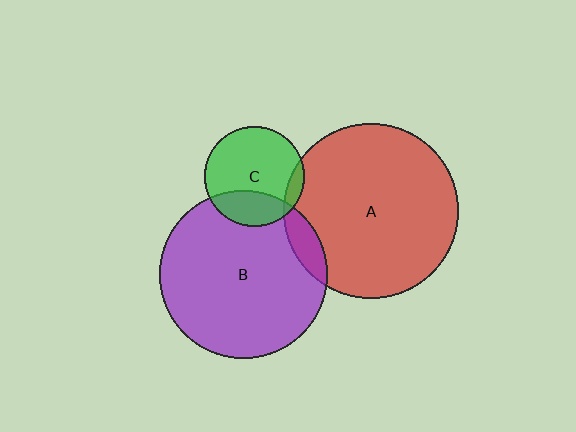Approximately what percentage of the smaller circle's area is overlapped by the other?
Approximately 25%.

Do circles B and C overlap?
Yes.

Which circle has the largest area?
Circle A (red).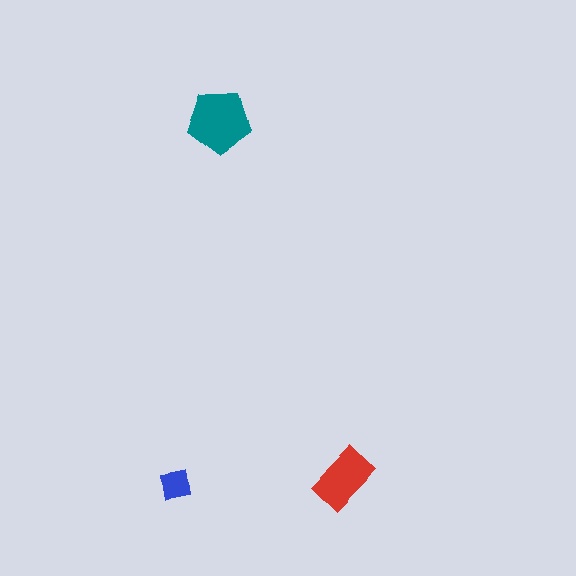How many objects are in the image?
There are 3 objects in the image.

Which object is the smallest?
The blue square.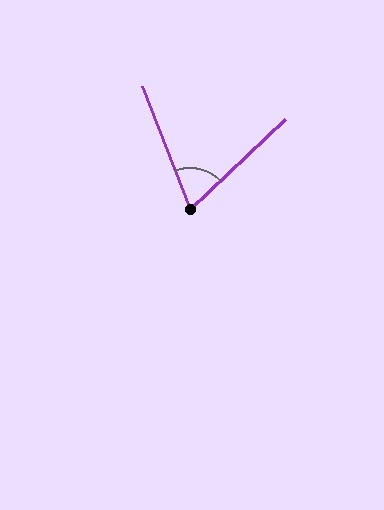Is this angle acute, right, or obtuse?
It is acute.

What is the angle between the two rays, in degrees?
Approximately 68 degrees.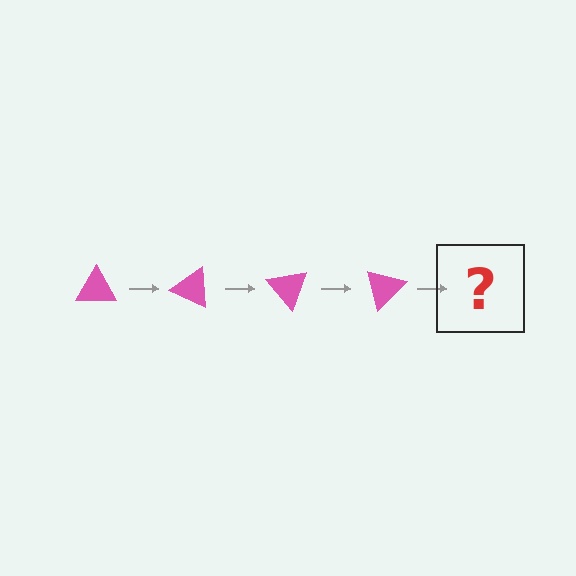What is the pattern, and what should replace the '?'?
The pattern is that the triangle rotates 25 degrees each step. The '?' should be a pink triangle rotated 100 degrees.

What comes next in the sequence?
The next element should be a pink triangle rotated 100 degrees.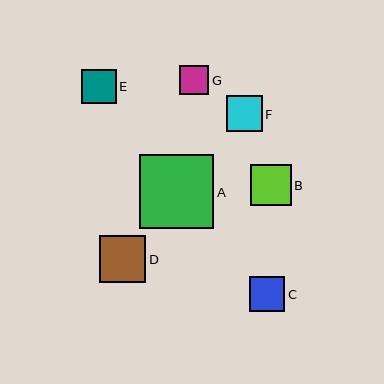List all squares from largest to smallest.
From largest to smallest: A, D, B, F, C, E, G.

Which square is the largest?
Square A is the largest with a size of approximately 74 pixels.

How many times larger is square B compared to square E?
Square B is approximately 1.2 times the size of square E.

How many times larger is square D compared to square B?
Square D is approximately 1.1 times the size of square B.